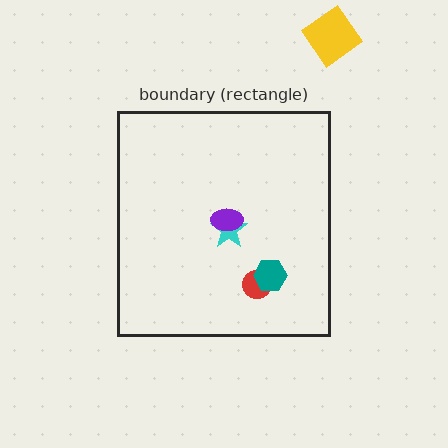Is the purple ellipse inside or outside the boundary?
Inside.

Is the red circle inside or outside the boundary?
Inside.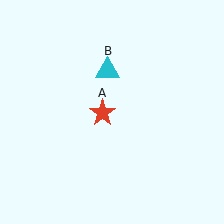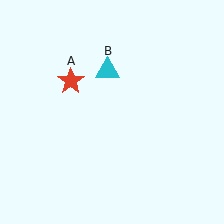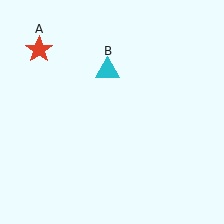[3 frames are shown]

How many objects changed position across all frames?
1 object changed position: red star (object A).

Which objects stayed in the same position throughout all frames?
Cyan triangle (object B) remained stationary.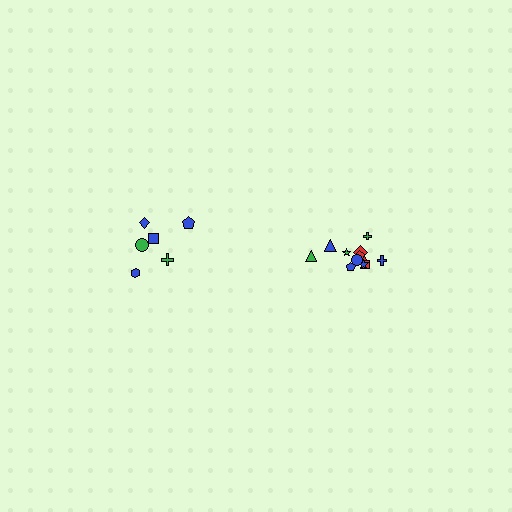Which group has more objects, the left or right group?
The right group.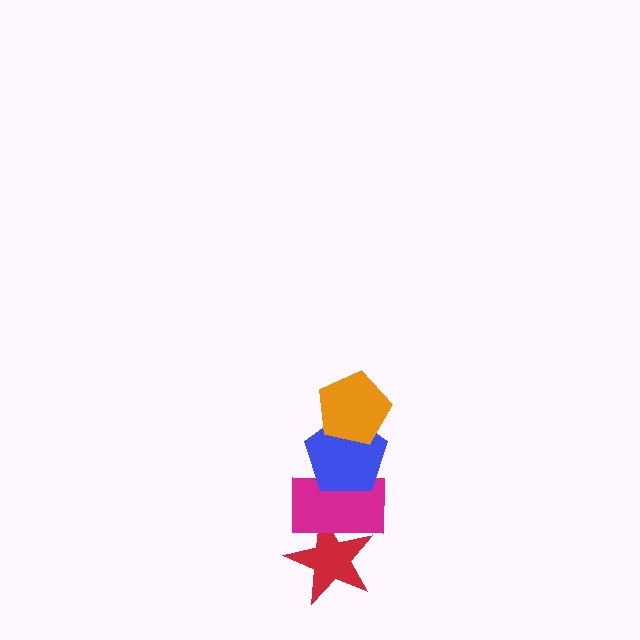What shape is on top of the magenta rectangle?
The blue pentagon is on top of the magenta rectangle.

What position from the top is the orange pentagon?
The orange pentagon is 1st from the top.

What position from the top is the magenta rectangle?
The magenta rectangle is 3rd from the top.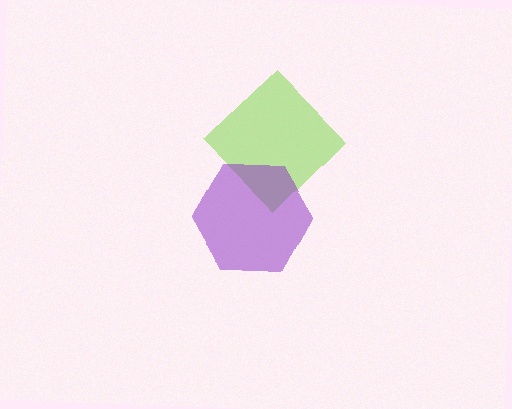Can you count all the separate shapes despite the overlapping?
Yes, there are 2 separate shapes.